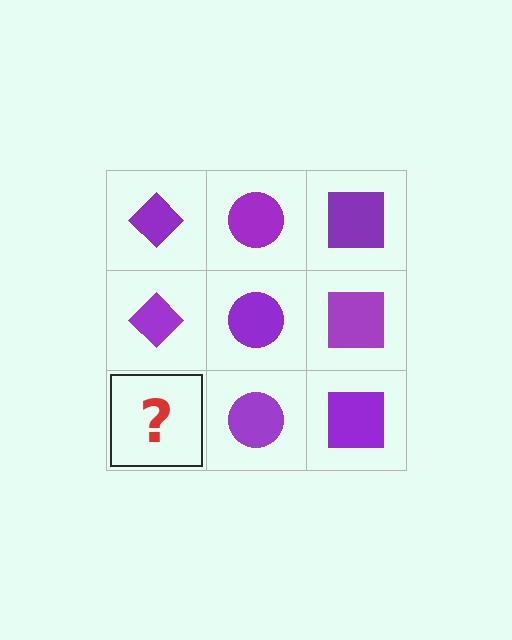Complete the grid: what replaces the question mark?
The question mark should be replaced with a purple diamond.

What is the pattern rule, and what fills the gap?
The rule is that each column has a consistent shape. The gap should be filled with a purple diamond.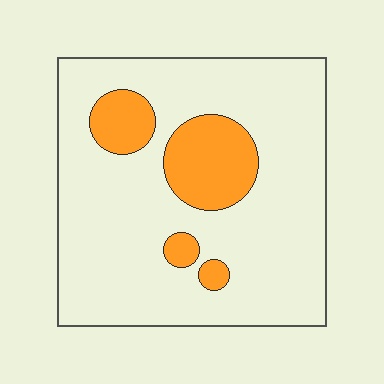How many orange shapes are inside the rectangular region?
4.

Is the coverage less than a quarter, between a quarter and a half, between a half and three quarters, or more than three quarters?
Less than a quarter.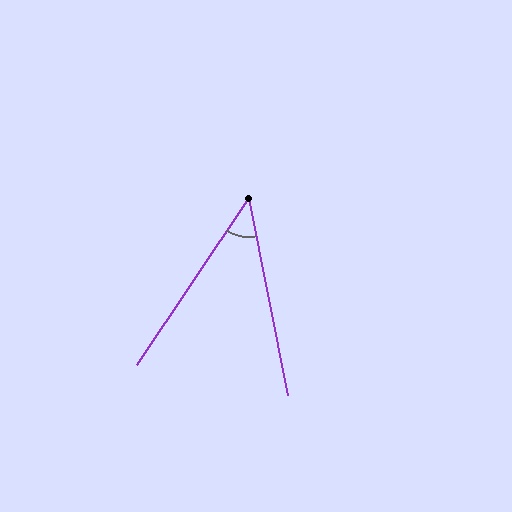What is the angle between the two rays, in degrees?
Approximately 45 degrees.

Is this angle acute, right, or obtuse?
It is acute.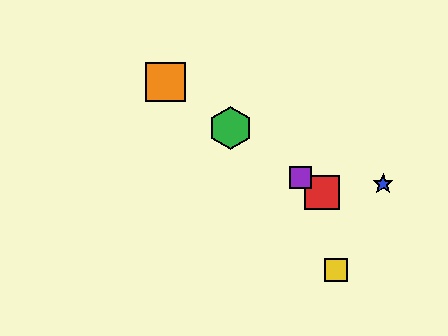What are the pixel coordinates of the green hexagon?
The green hexagon is at (231, 128).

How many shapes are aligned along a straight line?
4 shapes (the red square, the green hexagon, the purple square, the orange square) are aligned along a straight line.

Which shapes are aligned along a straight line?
The red square, the green hexagon, the purple square, the orange square are aligned along a straight line.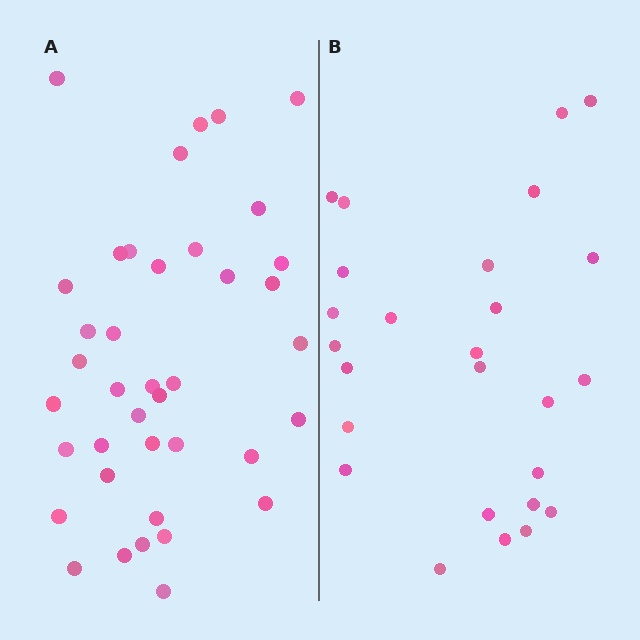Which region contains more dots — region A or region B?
Region A (the left region) has more dots.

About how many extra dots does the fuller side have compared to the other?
Region A has approximately 15 more dots than region B.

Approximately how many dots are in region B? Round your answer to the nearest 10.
About 30 dots. (The exact count is 26, which rounds to 30.)